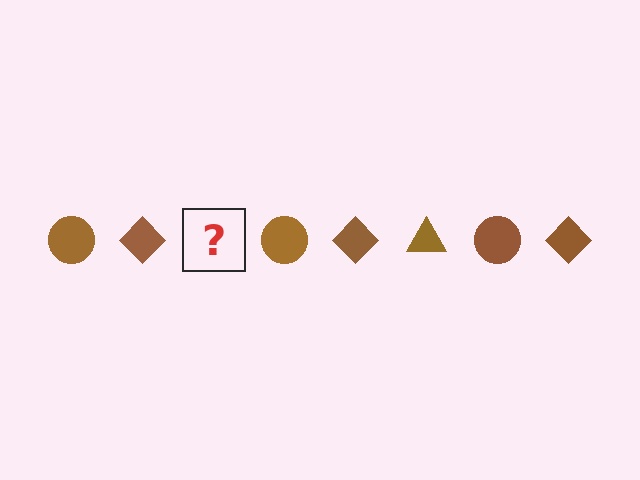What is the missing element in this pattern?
The missing element is a brown triangle.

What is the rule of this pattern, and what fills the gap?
The rule is that the pattern cycles through circle, diamond, triangle shapes in brown. The gap should be filled with a brown triangle.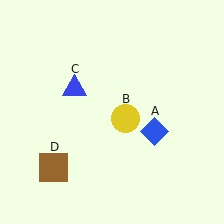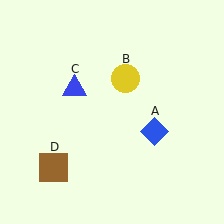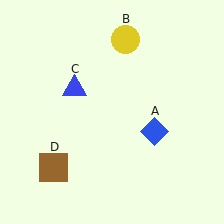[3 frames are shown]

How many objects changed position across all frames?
1 object changed position: yellow circle (object B).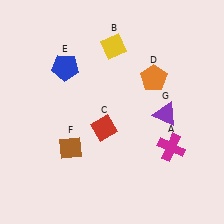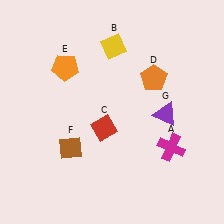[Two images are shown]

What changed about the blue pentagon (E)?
In Image 1, E is blue. In Image 2, it changed to orange.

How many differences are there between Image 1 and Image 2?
There is 1 difference between the two images.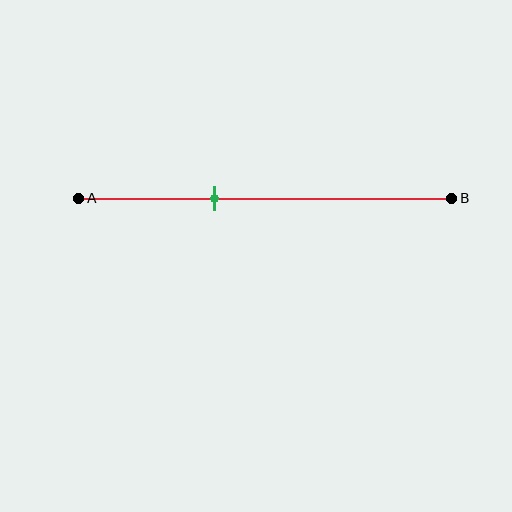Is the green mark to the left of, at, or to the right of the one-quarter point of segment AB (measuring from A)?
The green mark is to the right of the one-quarter point of segment AB.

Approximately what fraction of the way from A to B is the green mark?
The green mark is approximately 35% of the way from A to B.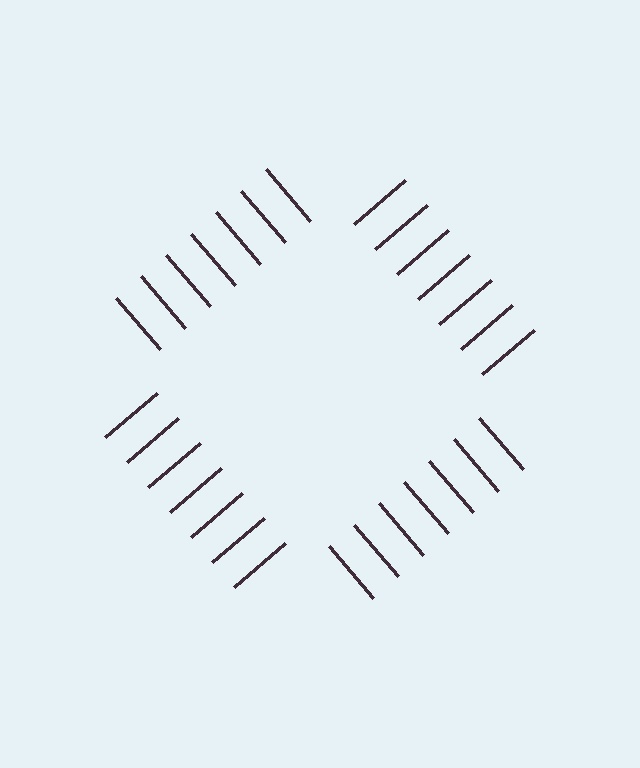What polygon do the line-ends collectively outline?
An illusory square — the line segments terminate on its edges but no continuous stroke is drawn.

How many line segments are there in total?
28 — 7 along each of the 4 edges.